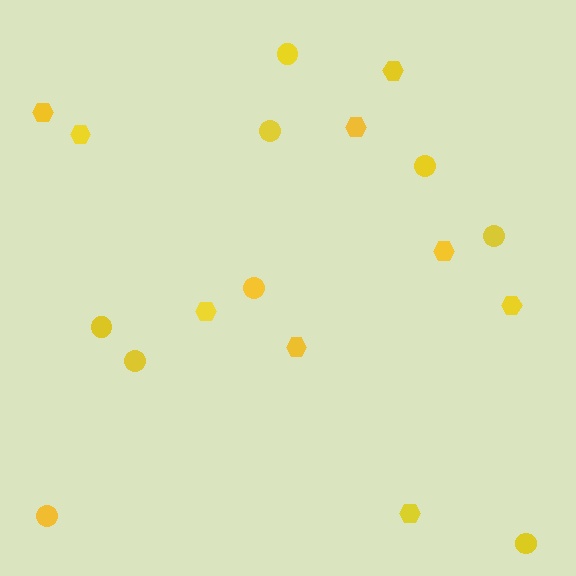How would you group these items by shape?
There are 2 groups: one group of circles (9) and one group of hexagons (9).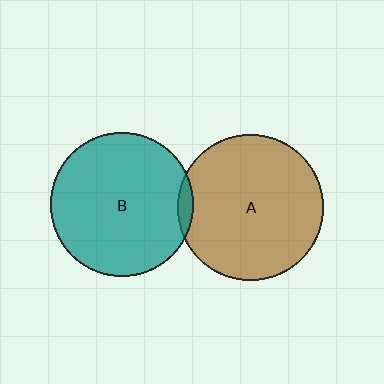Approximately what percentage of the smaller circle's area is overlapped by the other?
Approximately 5%.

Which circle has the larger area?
Circle A (brown).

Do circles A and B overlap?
Yes.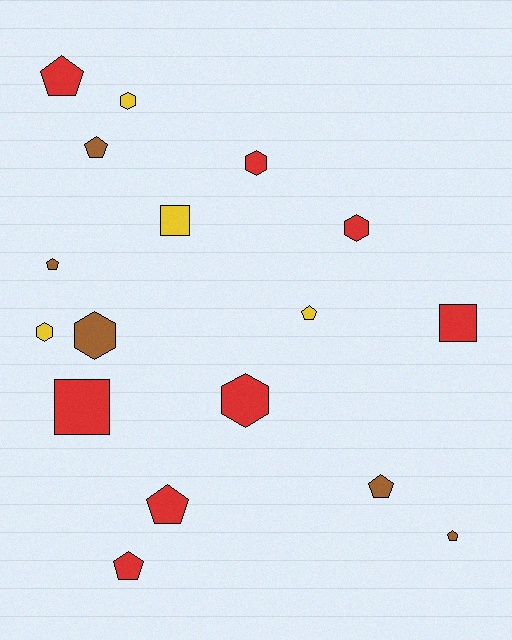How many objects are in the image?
There are 17 objects.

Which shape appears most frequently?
Pentagon, with 8 objects.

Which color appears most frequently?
Red, with 8 objects.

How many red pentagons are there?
There are 3 red pentagons.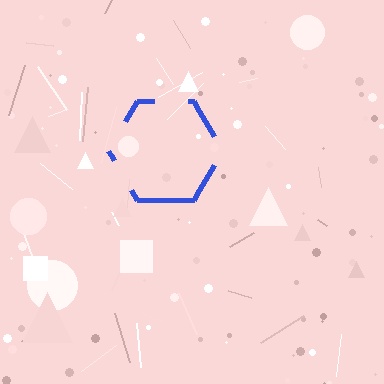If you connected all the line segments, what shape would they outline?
They would outline a hexagon.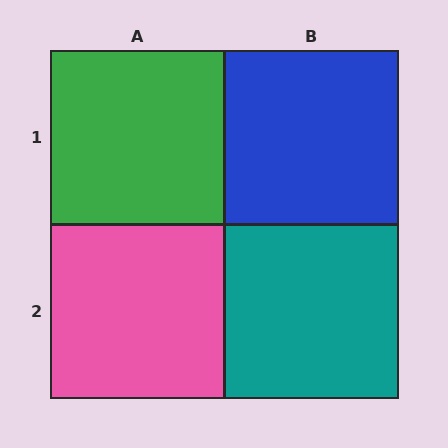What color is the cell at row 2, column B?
Teal.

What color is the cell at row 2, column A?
Pink.